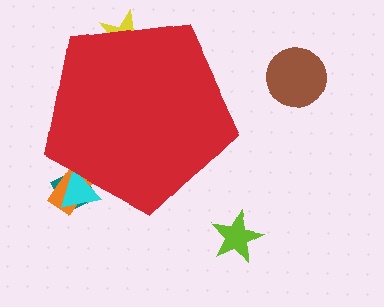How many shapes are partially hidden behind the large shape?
4 shapes are partially hidden.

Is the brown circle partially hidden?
No, the brown circle is fully visible.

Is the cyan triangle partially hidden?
Yes, the cyan triangle is partially hidden behind the red pentagon.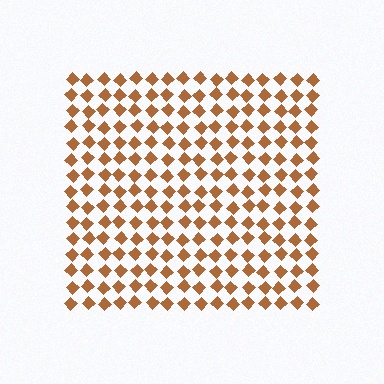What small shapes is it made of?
It is made of small diamonds.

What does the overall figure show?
The overall figure shows a square.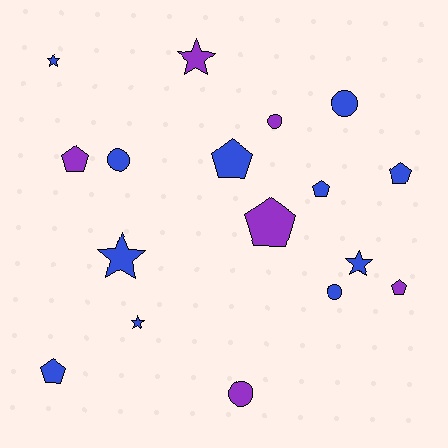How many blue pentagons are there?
There are 4 blue pentagons.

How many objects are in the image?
There are 17 objects.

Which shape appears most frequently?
Pentagon, with 7 objects.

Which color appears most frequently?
Blue, with 11 objects.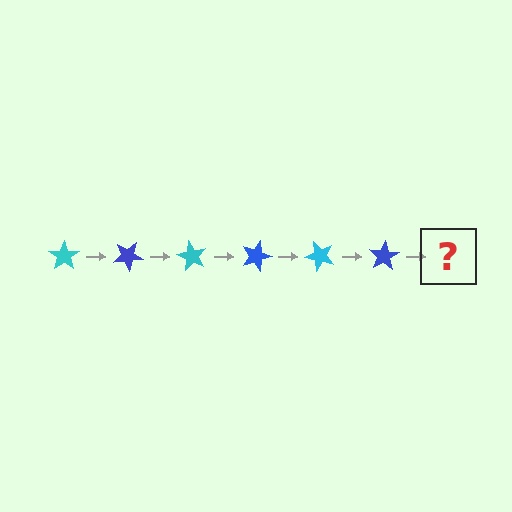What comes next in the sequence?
The next element should be a cyan star, rotated 180 degrees from the start.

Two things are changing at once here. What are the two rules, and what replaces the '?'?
The two rules are that it rotates 30 degrees each step and the color cycles through cyan and blue. The '?' should be a cyan star, rotated 180 degrees from the start.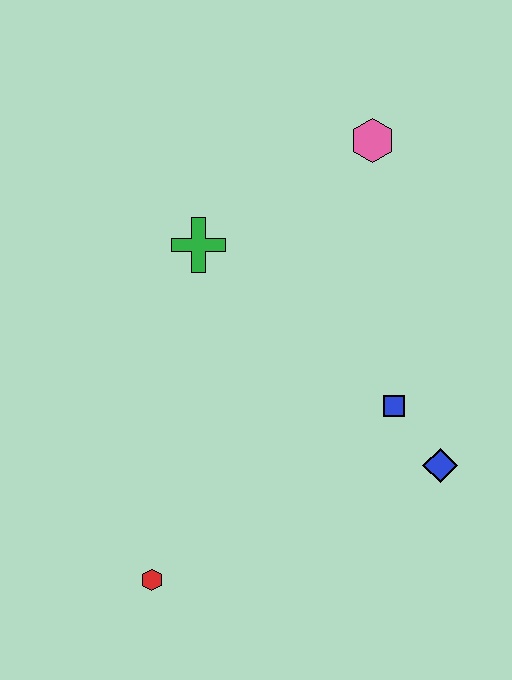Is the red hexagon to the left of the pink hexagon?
Yes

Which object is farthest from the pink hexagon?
The red hexagon is farthest from the pink hexagon.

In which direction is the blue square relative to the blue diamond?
The blue square is above the blue diamond.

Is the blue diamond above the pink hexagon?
No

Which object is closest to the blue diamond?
The blue square is closest to the blue diamond.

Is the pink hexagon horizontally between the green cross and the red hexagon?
No